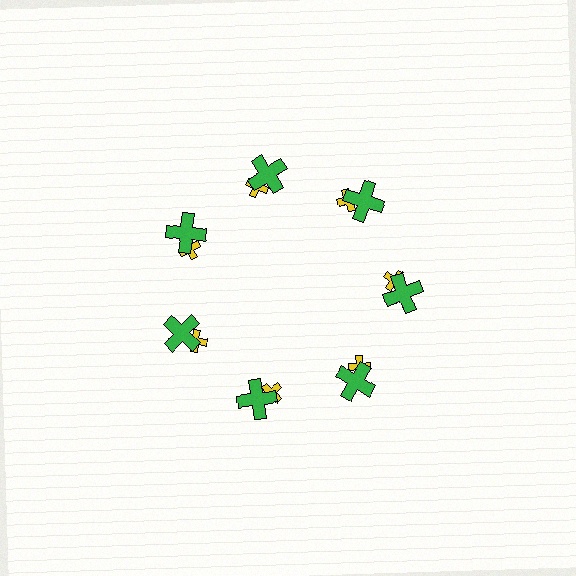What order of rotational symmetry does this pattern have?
This pattern has 7-fold rotational symmetry.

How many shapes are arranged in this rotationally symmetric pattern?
There are 14 shapes, arranged in 7 groups of 2.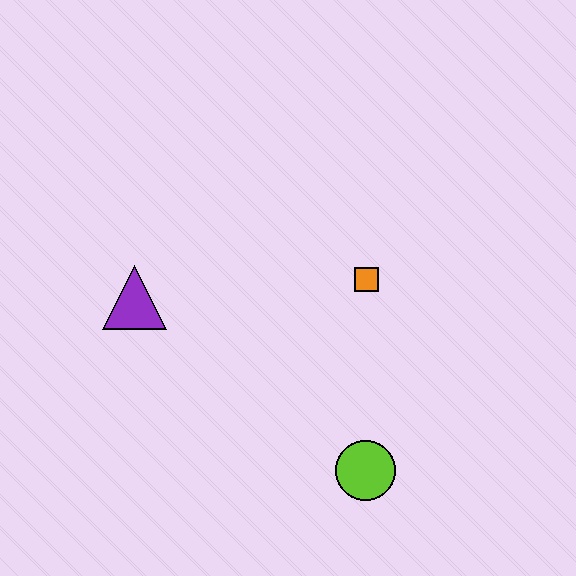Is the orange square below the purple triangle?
No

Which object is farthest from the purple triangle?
The lime circle is farthest from the purple triangle.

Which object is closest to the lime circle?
The orange square is closest to the lime circle.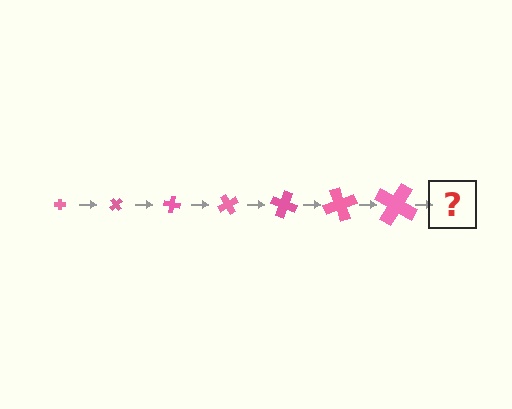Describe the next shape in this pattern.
It should be a cross, larger than the previous one and rotated 350 degrees from the start.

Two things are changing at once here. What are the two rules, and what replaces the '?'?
The two rules are that the cross grows larger each step and it rotates 50 degrees each step. The '?' should be a cross, larger than the previous one and rotated 350 degrees from the start.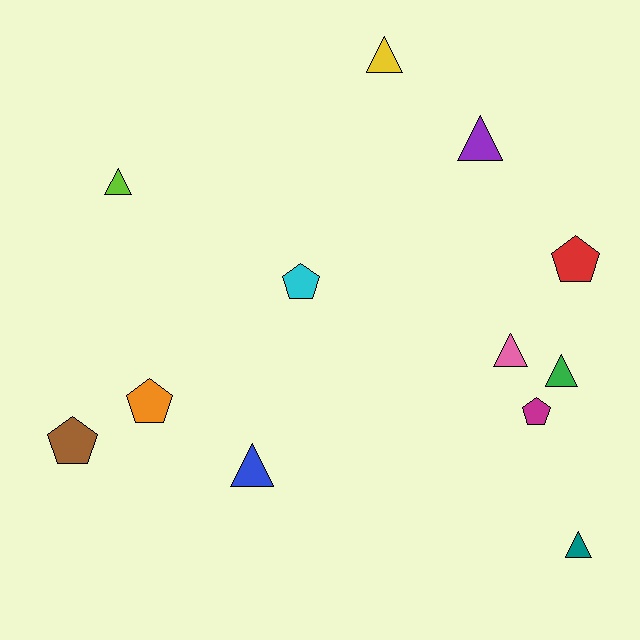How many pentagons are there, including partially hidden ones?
There are 5 pentagons.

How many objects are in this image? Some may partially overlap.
There are 12 objects.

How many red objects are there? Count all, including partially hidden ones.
There is 1 red object.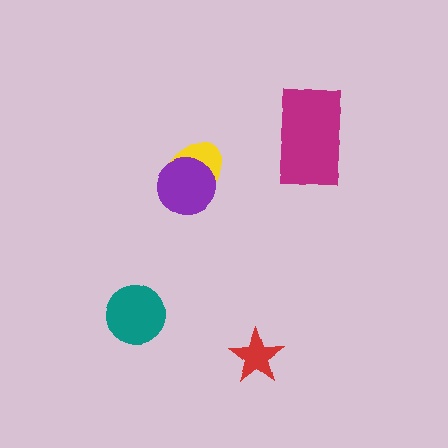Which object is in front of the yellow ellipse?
The purple circle is in front of the yellow ellipse.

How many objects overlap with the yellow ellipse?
1 object overlaps with the yellow ellipse.